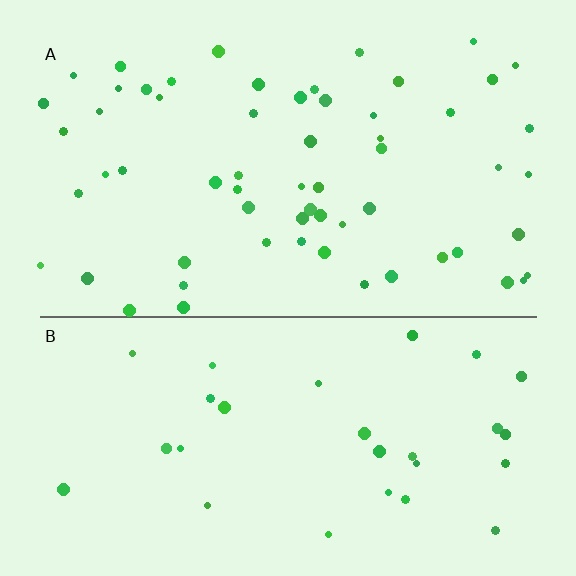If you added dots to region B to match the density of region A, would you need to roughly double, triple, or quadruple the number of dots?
Approximately double.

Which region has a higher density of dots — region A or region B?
A (the top).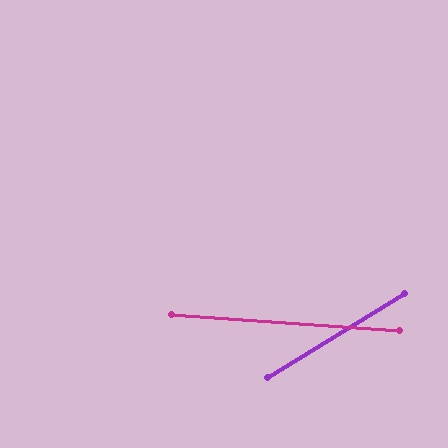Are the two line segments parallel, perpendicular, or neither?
Neither parallel nor perpendicular — they differ by about 35°.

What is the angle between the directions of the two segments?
Approximately 35 degrees.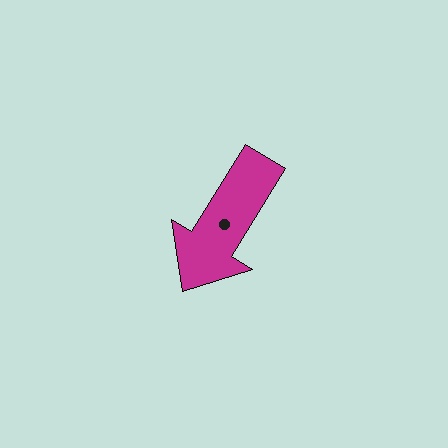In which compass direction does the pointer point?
Southwest.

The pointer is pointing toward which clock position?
Roughly 7 o'clock.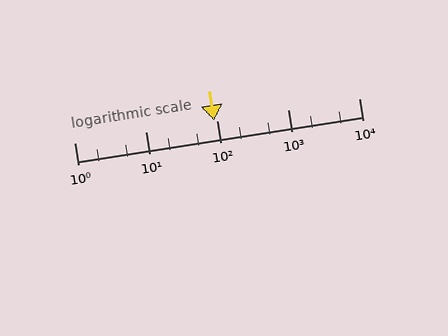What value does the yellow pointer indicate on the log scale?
The pointer indicates approximately 92.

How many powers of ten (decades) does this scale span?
The scale spans 4 decades, from 1 to 10000.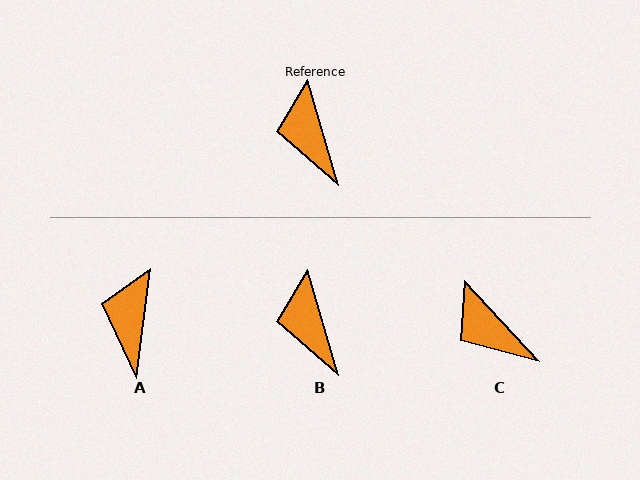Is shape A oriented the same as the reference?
No, it is off by about 24 degrees.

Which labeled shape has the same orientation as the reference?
B.